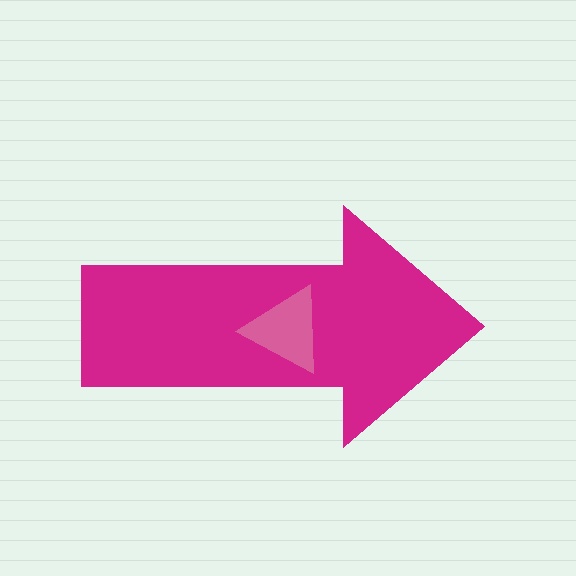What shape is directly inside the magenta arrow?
The pink triangle.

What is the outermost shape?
The magenta arrow.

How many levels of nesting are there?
2.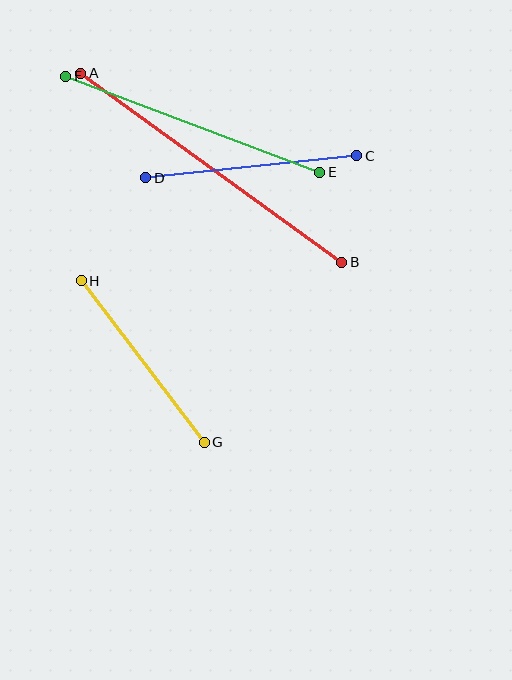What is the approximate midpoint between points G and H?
The midpoint is at approximately (143, 362) pixels.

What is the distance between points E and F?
The distance is approximately 271 pixels.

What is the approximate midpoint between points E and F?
The midpoint is at approximately (193, 124) pixels.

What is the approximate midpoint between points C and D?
The midpoint is at approximately (251, 167) pixels.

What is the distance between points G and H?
The distance is approximately 203 pixels.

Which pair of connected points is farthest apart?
Points A and B are farthest apart.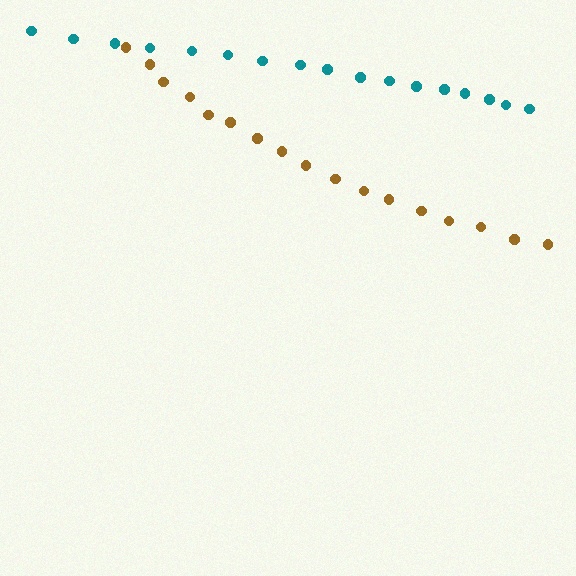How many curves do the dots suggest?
There are 2 distinct paths.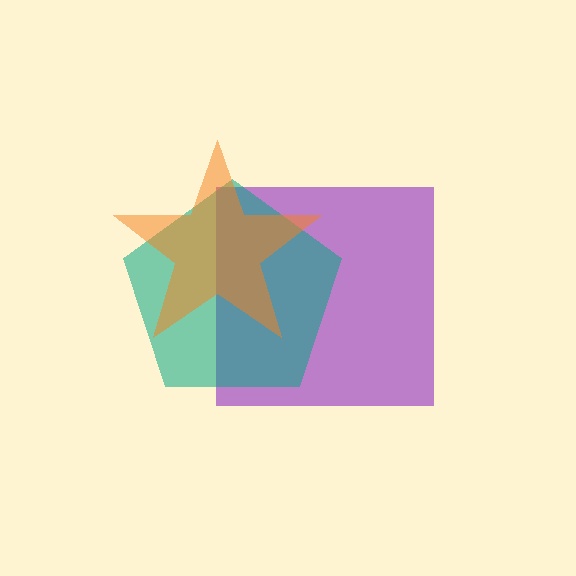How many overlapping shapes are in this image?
There are 3 overlapping shapes in the image.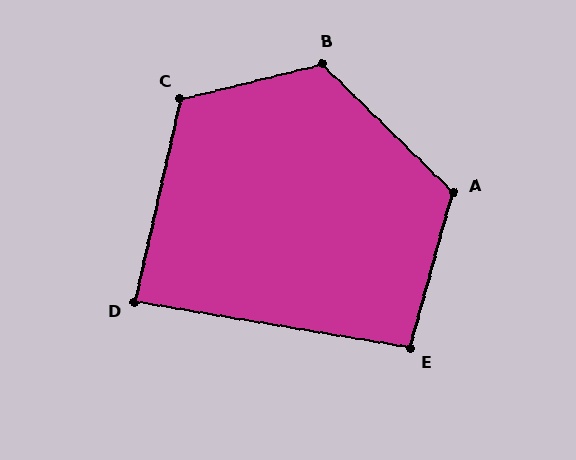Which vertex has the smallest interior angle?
D, at approximately 87 degrees.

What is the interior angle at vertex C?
Approximately 117 degrees (obtuse).